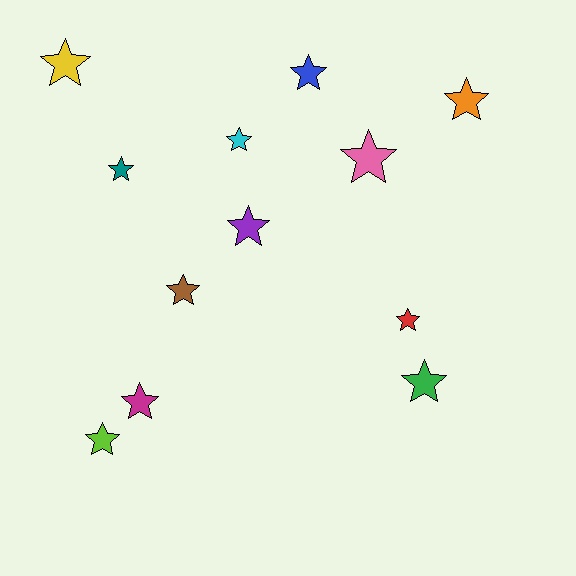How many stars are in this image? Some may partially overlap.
There are 12 stars.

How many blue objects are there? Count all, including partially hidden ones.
There is 1 blue object.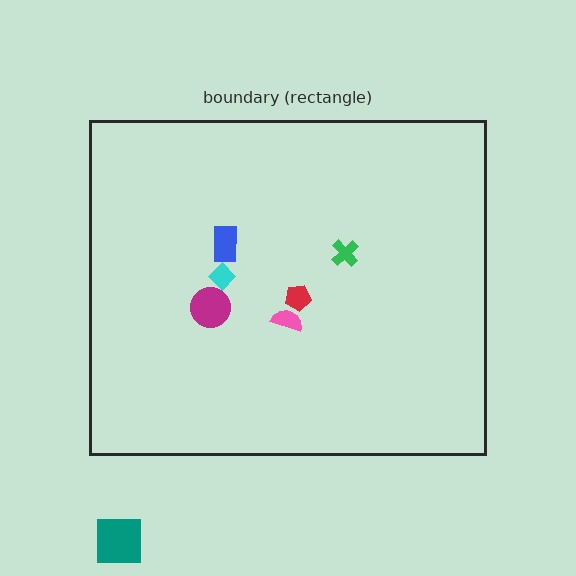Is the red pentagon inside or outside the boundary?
Inside.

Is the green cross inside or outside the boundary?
Inside.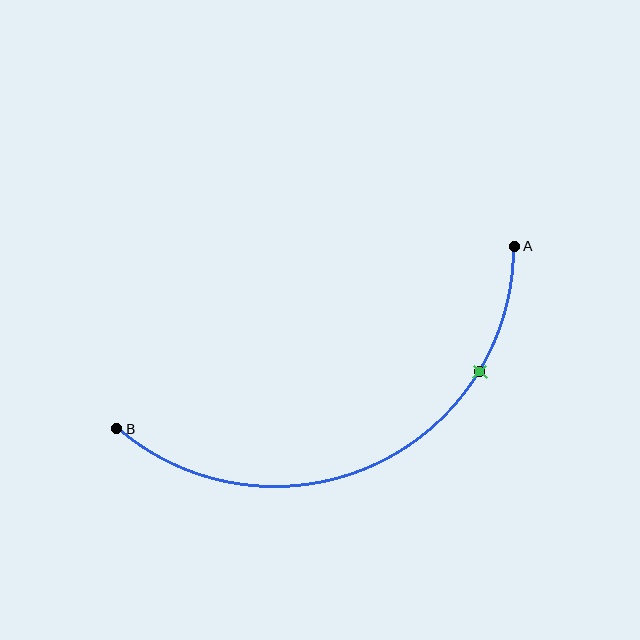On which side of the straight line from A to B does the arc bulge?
The arc bulges below the straight line connecting A and B.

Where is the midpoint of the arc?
The arc midpoint is the point on the curve farthest from the straight line joining A and B. It sits below that line.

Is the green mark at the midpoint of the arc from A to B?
No. The green mark lies on the arc but is closer to endpoint A. The arc midpoint would be at the point on the curve equidistant along the arc from both A and B.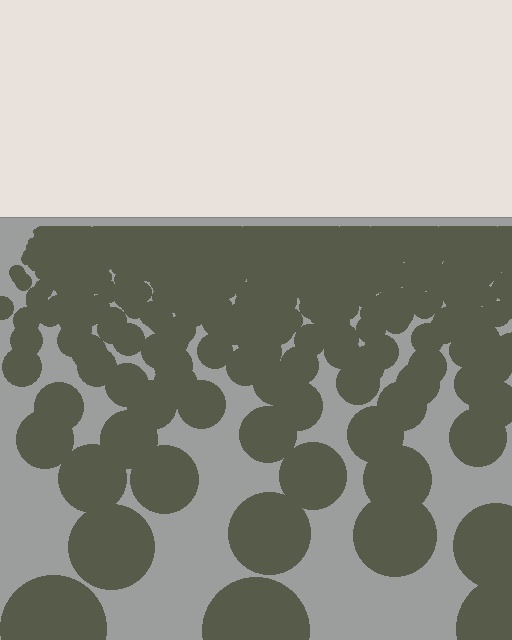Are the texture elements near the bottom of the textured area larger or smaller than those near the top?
Larger. Near the bottom, elements are closer to the viewer and appear at a bigger on-screen size.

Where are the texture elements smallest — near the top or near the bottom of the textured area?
Near the top.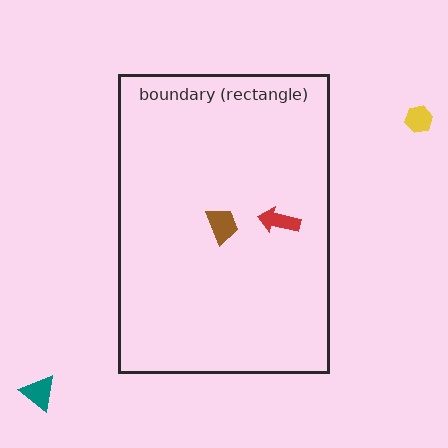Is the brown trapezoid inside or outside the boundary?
Inside.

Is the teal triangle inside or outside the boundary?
Outside.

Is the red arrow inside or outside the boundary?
Inside.